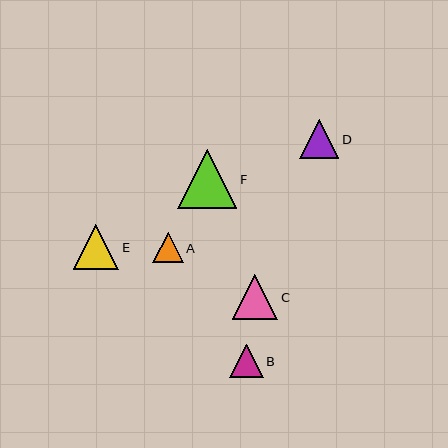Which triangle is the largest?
Triangle F is the largest with a size of approximately 60 pixels.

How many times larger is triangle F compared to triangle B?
Triangle F is approximately 1.8 times the size of triangle B.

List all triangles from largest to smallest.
From largest to smallest: F, E, C, D, B, A.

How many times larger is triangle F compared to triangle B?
Triangle F is approximately 1.8 times the size of triangle B.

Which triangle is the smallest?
Triangle A is the smallest with a size of approximately 30 pixels.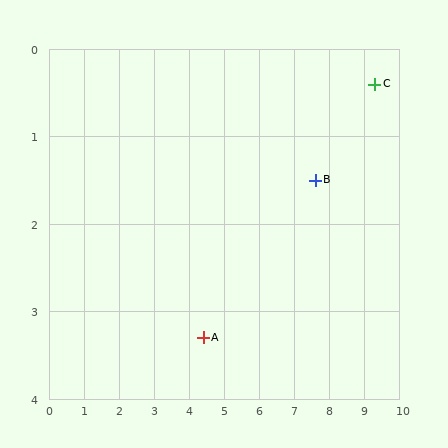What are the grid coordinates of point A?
Point A is at approximately (4.4, 3.3).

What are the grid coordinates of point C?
Point C is at approximately (9.3, 0.4).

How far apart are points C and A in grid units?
Points C and A are about 5.7 grid units apart.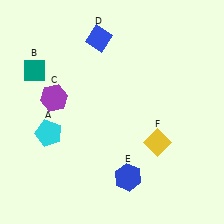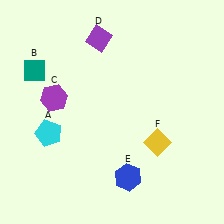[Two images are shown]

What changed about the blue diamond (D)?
In Image 1, D is blue. In Image 2, it changed to purple.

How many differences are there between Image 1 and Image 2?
There is 1 difference between the two images.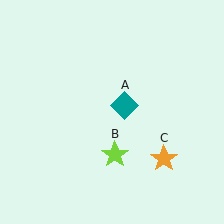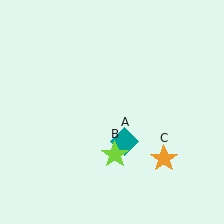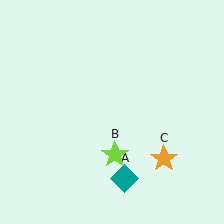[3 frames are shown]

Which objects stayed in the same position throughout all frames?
Lime star (object B) and orange star (object C) remained stationary.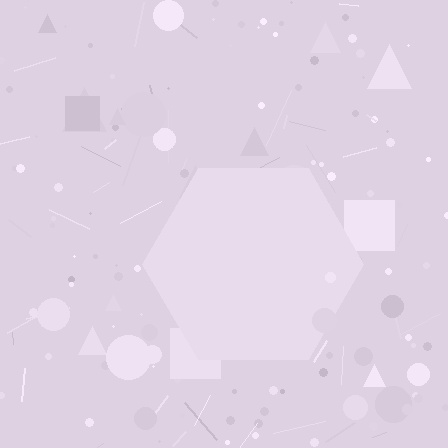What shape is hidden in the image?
A hexagon is hidden in the image.